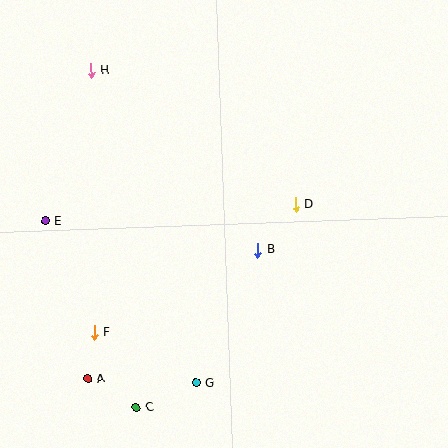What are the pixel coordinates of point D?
Point D is at (296, 204).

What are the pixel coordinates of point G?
Point G is at (196, 383).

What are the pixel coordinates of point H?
Point H is at (91, 71).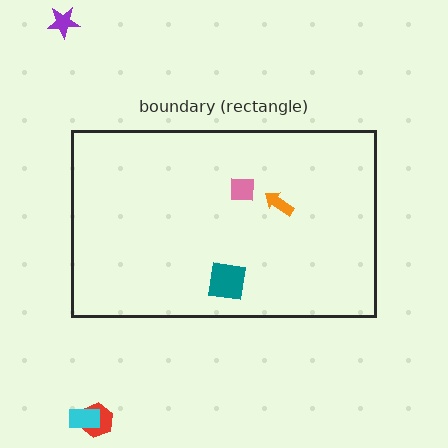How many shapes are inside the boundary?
3 inside, 3 outside.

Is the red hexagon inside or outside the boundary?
Outside.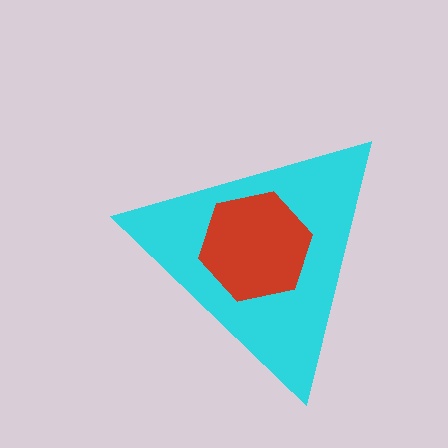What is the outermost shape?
The cyan triangle.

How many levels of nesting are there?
2.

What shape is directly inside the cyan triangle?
The red hexagon.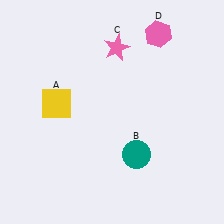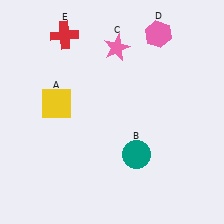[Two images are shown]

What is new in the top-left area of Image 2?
A red cross (E) was added in the top-left area of Image 2.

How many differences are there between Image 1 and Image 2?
There is 1 difference between the two images.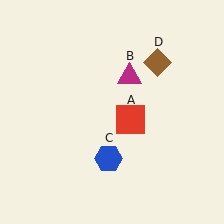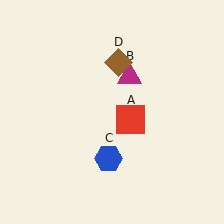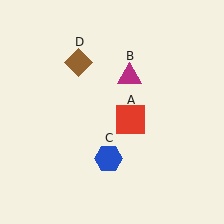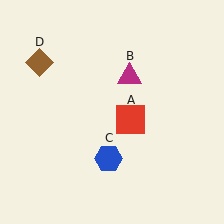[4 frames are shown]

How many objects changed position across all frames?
1 object changed position: brown diamond (object D).